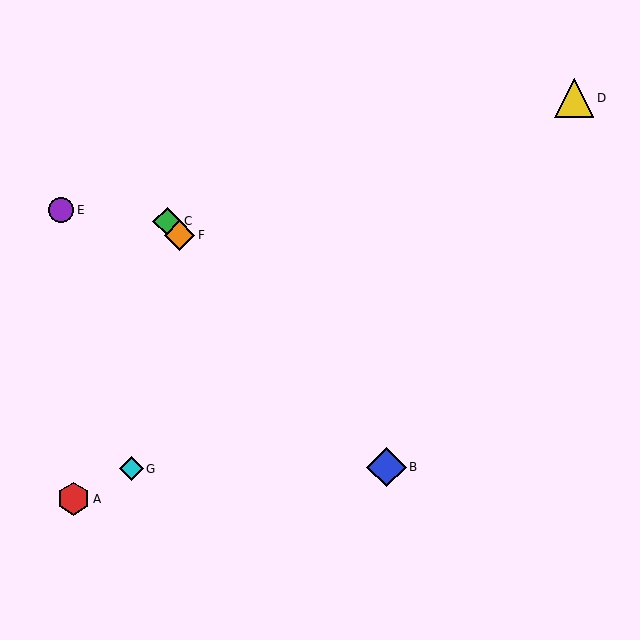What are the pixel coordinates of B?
Object B is at (387, 467).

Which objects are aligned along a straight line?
Objects B, C, F are aligned along a straight line.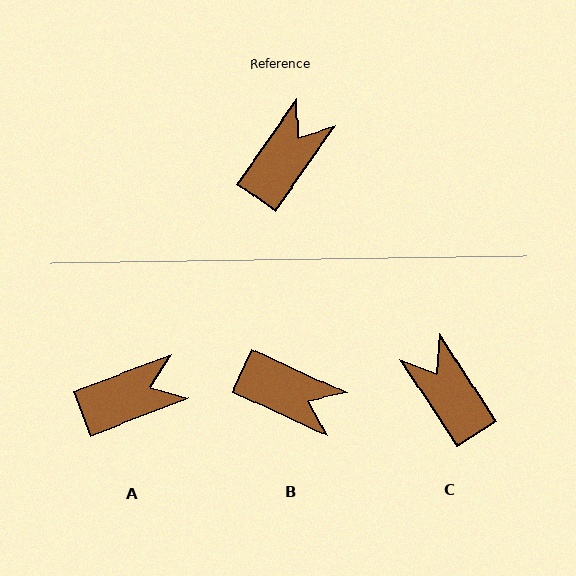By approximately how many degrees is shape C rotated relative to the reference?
Approximately 69 degrees counter-clockwise.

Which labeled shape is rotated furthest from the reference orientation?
B, about 79 degrees away.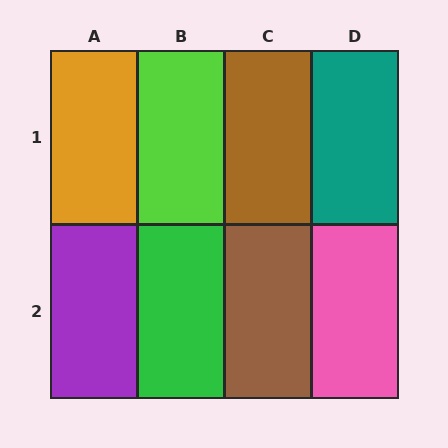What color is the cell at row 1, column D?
Teal.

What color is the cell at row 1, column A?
Orange.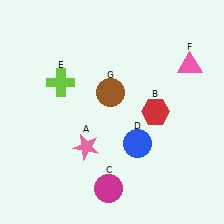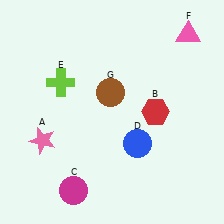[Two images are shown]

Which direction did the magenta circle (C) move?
The magenta circle (C) moved left.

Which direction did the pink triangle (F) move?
The pink triangle (F) moved up.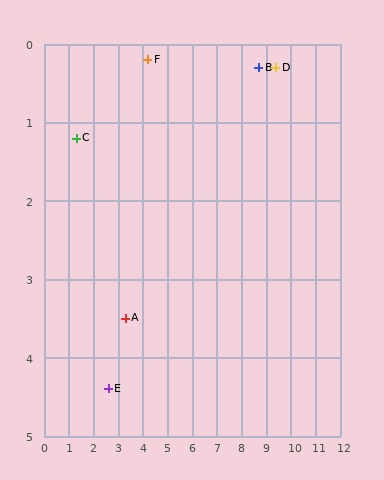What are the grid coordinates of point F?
Point F is at approximately (4.2, 0.2).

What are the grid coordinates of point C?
Point C is at approximately (1.3, 1.2).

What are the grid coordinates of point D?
Point D is at approximately (9.4, 0.3).